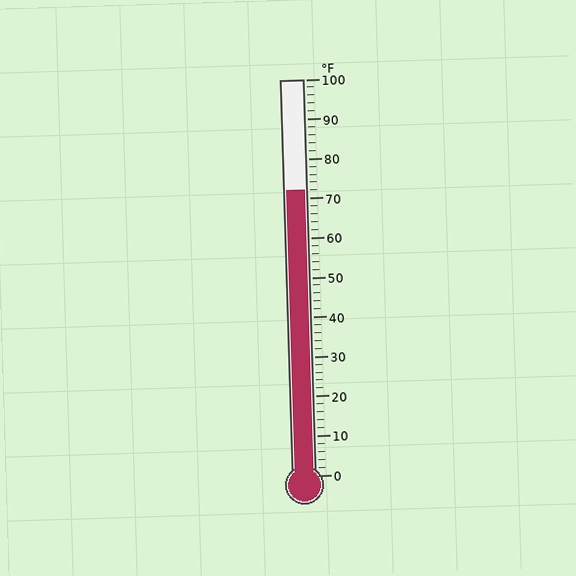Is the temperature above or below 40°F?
The temperature is above 40°F.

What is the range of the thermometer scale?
The thermometer scale ranges from 0°F to 100°F.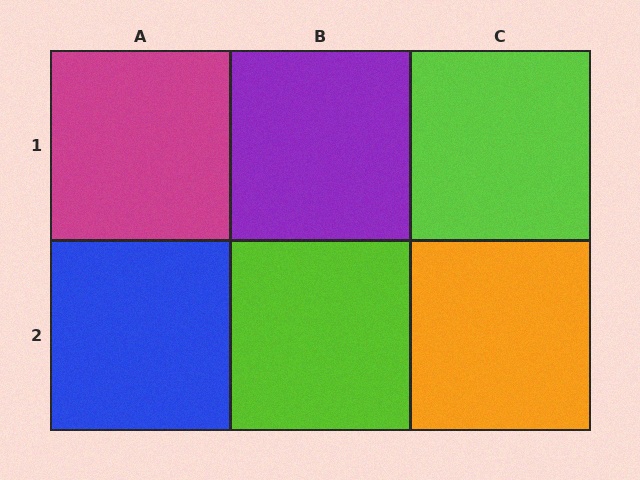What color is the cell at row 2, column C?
Orange.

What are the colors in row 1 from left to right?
Magenta, purple, lime.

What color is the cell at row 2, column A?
Blue.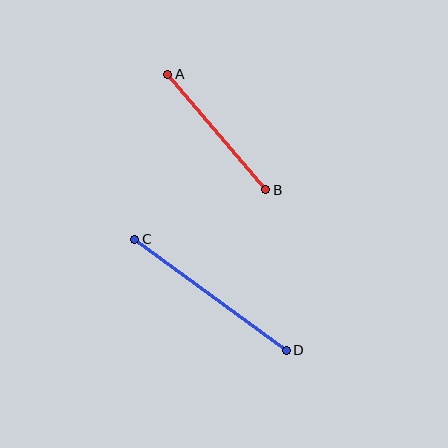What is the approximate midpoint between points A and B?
The midpoint is at approximately (217, 132) pixels.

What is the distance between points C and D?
The distance is approximately 188 pixels.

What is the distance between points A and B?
The distance is approximately 152 pixels.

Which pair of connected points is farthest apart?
Points C and D are farthest apart.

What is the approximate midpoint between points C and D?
The midpoint is at approximately (211, 295) pixels.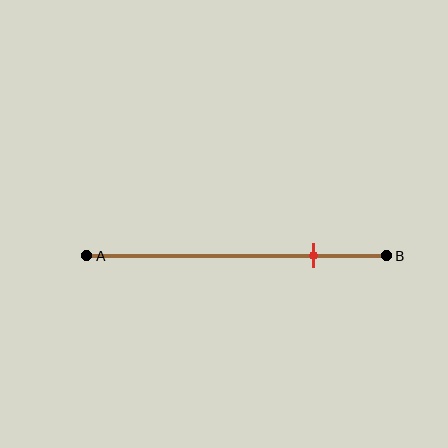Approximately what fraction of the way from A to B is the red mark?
The red mark is approximately 75% of the way from A to B.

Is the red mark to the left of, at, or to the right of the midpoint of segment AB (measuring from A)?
The red mark is to the right of the midpoint of segment AB.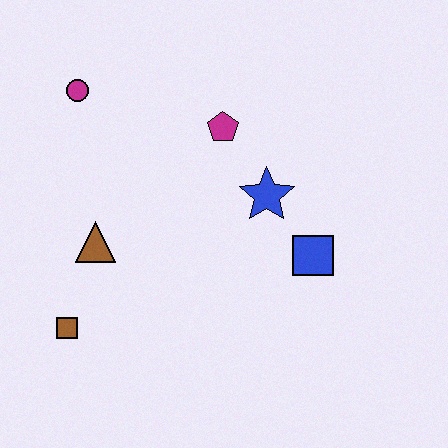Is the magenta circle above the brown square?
Yes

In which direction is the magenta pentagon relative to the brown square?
The magenta pentagon is above the brown square.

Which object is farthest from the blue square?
The magenta circle is farthest from the blue square.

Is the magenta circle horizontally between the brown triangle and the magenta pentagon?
No